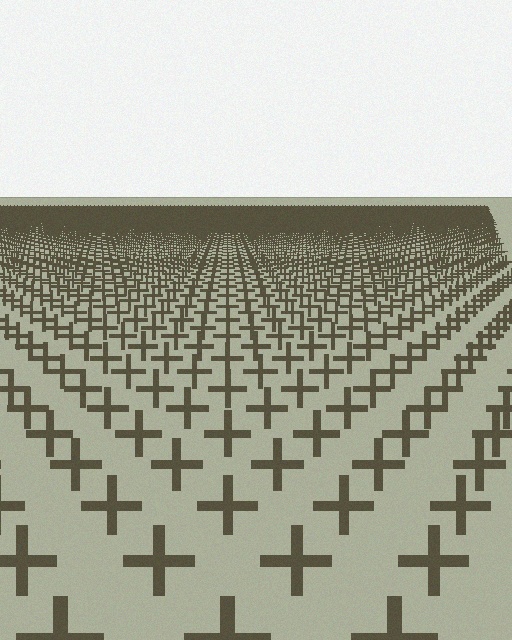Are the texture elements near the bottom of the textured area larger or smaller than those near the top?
Larger. Near the bottom, elements are closer to the viewer and appear at a bigger on-screen size.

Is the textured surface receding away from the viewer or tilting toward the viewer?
The surface is receding away from the viewer. Texture elements get smaller and denser toward the top.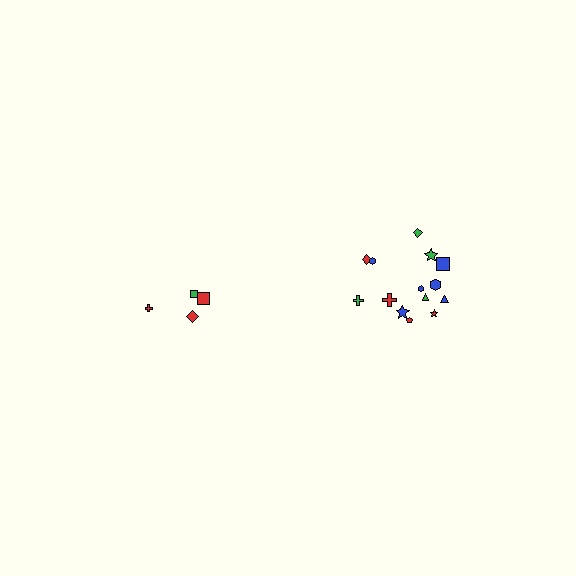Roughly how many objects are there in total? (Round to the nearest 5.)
Roughly 20 objects in total.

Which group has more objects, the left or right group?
The right group.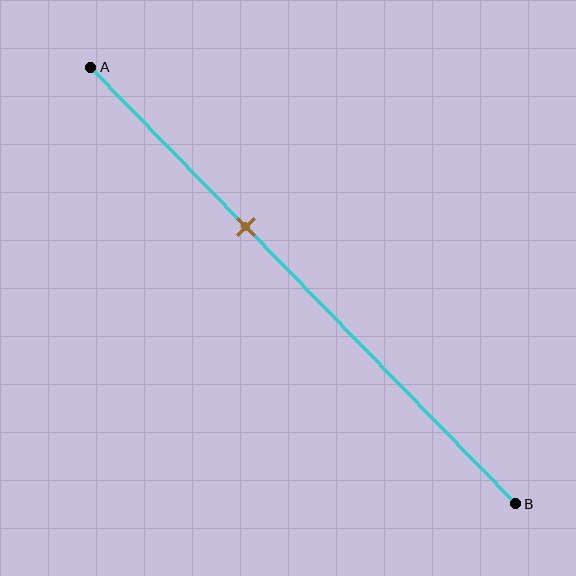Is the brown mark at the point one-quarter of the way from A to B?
No, the mark is at about 35% from A, not at the 25% one-quarter point.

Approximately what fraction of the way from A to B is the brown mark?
The brown mark is approximately 35% of the way from A to B.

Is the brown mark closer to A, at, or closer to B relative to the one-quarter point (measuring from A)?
The brown mark is closer to point B than the one-quarter point of segment AB.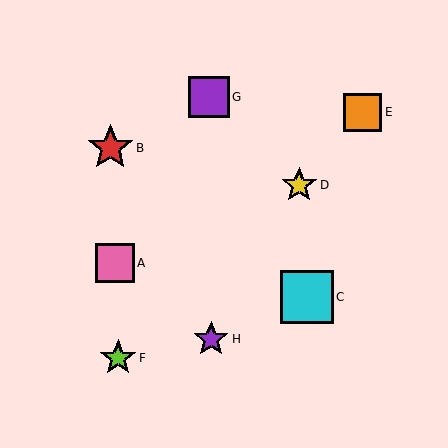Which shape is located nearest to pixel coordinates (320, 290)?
The cyan square (labeled C) at (307, 297) is nearest to that location.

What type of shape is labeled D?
Shape D is a yellow star.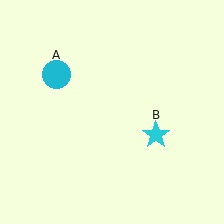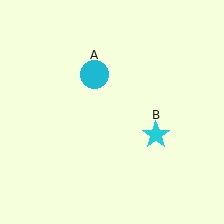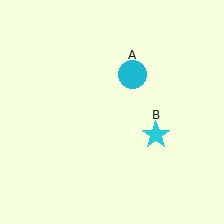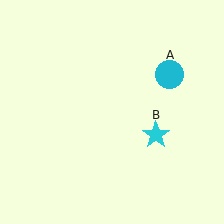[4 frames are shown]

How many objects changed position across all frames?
1 object changed position: cyan circle (object A).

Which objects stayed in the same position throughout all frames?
Cyan star (object B) remained stationary.